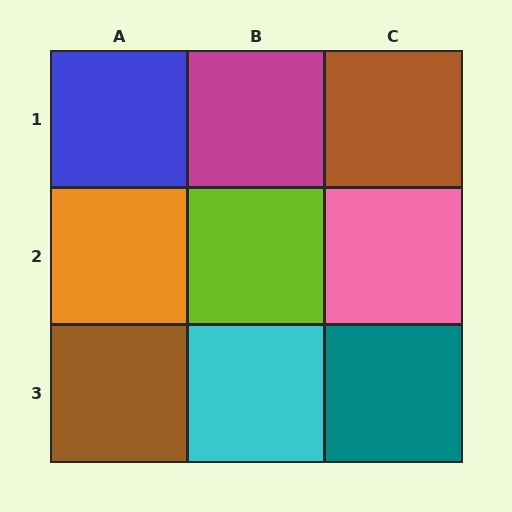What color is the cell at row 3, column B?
Cyan.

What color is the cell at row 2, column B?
Lime.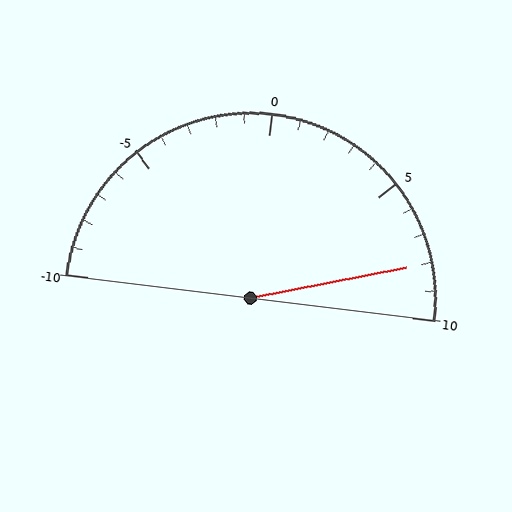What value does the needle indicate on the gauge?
The needle indicates approximately 8.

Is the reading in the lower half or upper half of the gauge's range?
The reading is in the upper half of the range (-10 to 10).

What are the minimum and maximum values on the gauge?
The gauge ranges from -10 to 10.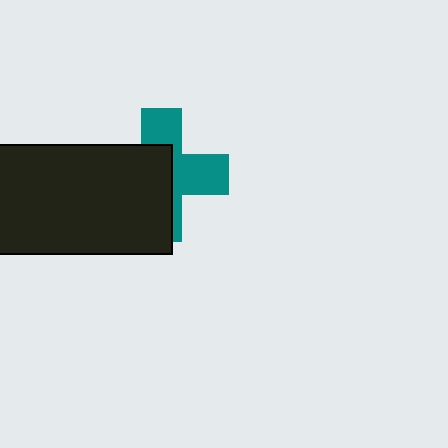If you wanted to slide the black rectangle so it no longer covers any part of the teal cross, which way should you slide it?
Slide it left — that is the most direct way to separate the two shapes.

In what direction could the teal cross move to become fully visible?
The teal cross could move right. That would shift it out from behind the black rectangle entirely.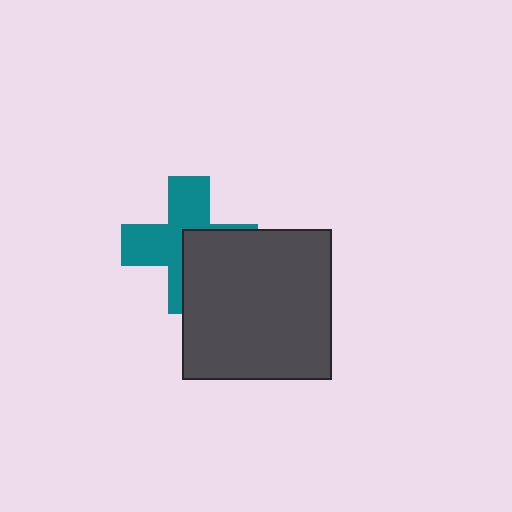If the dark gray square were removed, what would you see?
You would see the complete teal cross.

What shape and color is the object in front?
The object in front is a dark gray square.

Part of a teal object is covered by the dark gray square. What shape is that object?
It is a cross.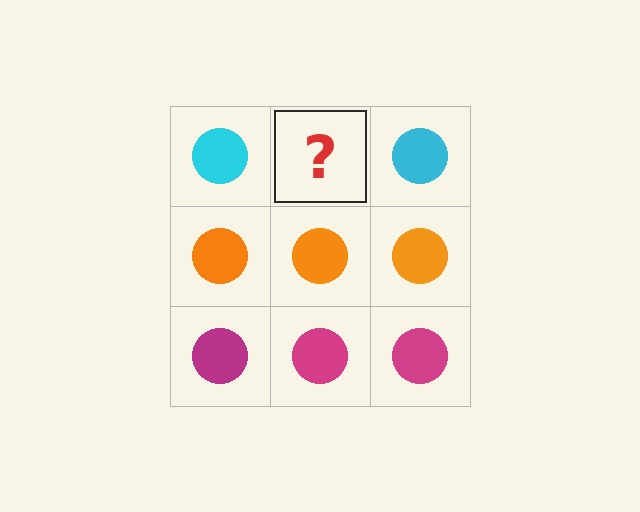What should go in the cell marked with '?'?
The missing cell should contain a cyan circle.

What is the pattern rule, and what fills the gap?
The rule is that each row has a consistent color. The gap should be filled with a cyan circle.